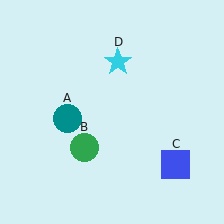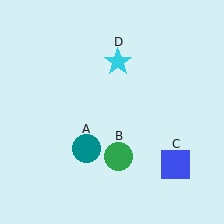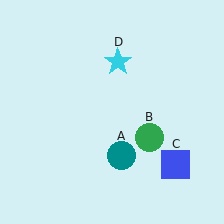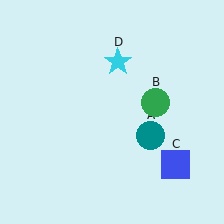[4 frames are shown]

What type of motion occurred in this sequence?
The teal circle (object A), green circle (object B) rotated counterclockwise around the center of the scene.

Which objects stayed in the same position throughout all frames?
Blue square (object C) and cyan star (object D) remained stationary.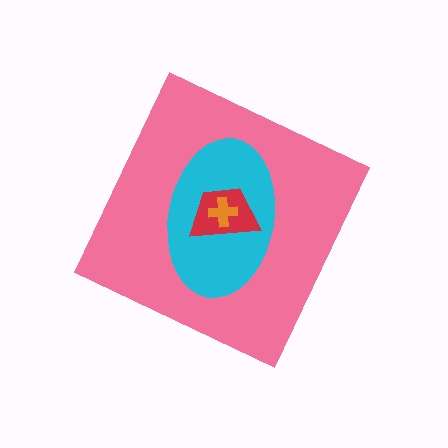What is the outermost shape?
The pink diamond.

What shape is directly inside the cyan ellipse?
The red trapezoid.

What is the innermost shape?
The orange cross.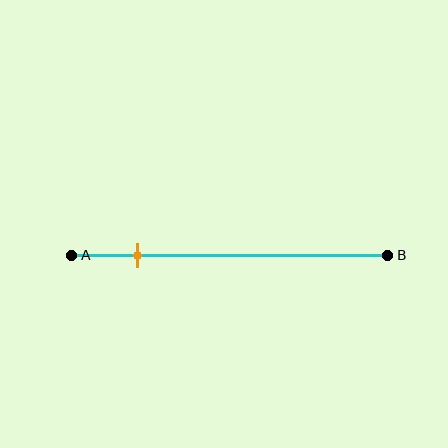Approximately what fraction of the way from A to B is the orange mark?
The orange mark is approximately 20% of the way from A to B.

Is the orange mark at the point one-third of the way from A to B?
No, the mark is at about 20% from A, not at the 33% one-third point.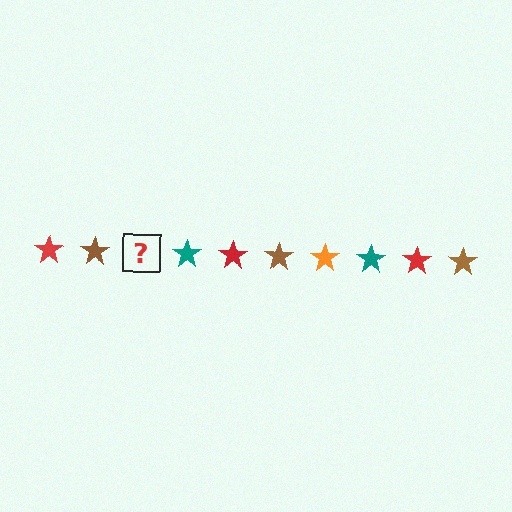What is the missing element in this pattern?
The missing element is an orange star.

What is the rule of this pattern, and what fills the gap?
The rule is that the pattern cycles through red, brown, orange, teal stars. The gap should be filled with an orange star.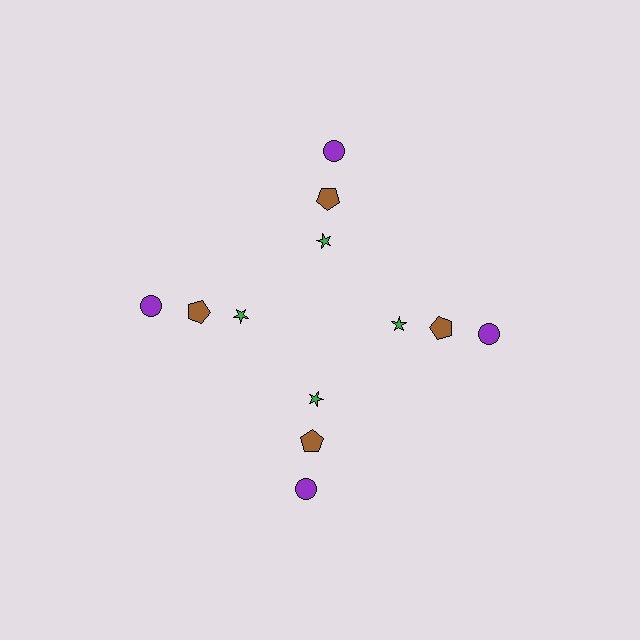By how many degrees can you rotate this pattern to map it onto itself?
The pattern maps onto itself every 90 degrees of rotation.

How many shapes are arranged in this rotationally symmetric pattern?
There are 12 shapes, arranged in 4 groups of 3.